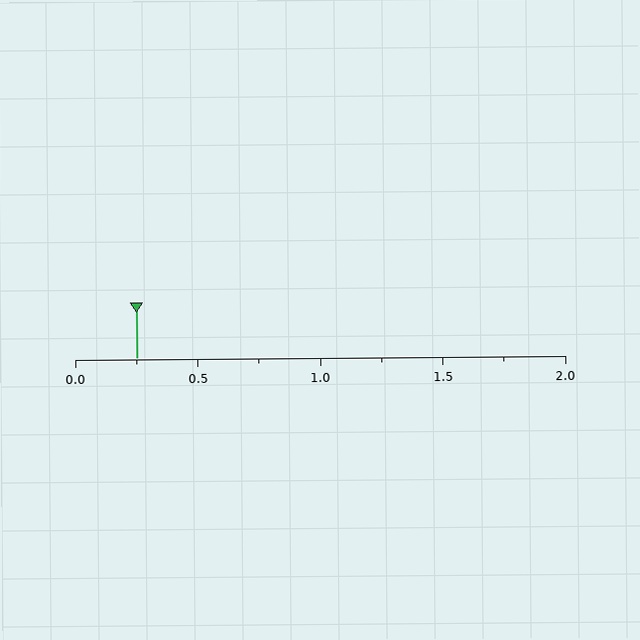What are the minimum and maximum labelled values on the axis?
The axis runs from 0.0 to 2.0.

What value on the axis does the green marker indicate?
The marker indicates approximately 0.25.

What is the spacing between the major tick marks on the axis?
The major ticks are spaced 0.5 apart.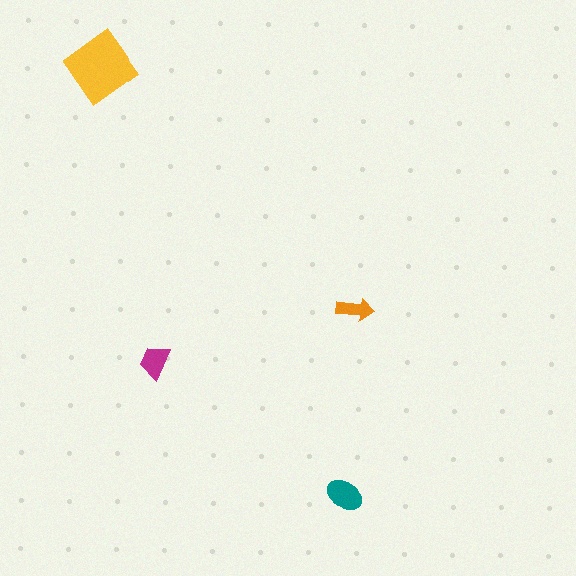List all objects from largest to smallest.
The yellow diamond, the teal ellipse, the magenta trapezoid, the orange arrow.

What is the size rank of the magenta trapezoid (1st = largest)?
3rd.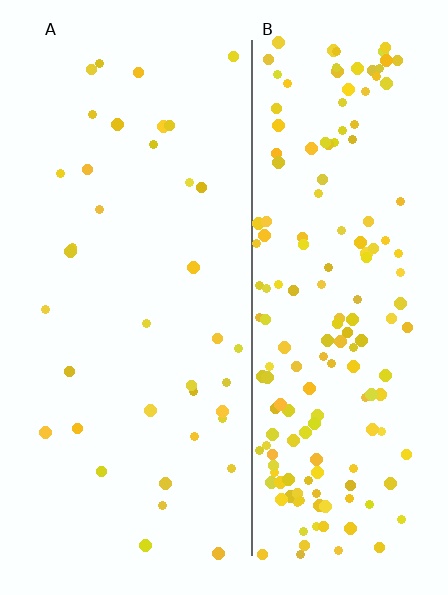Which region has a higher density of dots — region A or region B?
B (the right).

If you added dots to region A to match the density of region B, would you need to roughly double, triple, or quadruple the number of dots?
Approximately quadruple.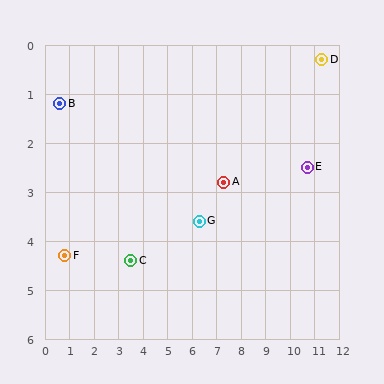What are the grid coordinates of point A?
Point A is at approximately (7.3, 2.8).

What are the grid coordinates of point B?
Point B is at approximately (0.6, 1.2).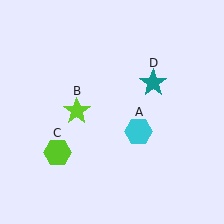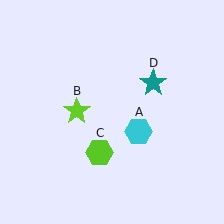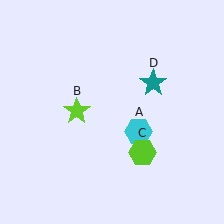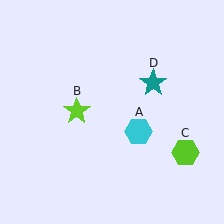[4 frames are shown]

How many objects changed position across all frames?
1 object changed position: lime hexagon (object C).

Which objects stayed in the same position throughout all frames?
Cyan hexagon (object A) and lime star (object B) and teal star (object D) remained stationary.